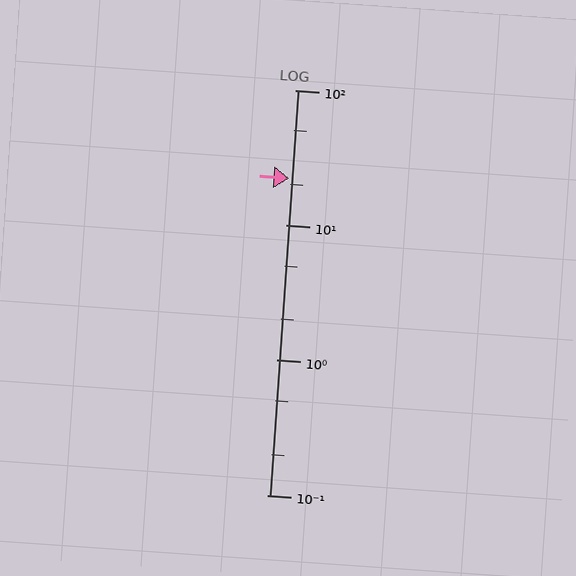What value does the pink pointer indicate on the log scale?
The pointer indicates approximately 22.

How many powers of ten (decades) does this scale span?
The scale spans 3 decades, from 0.1 to 100.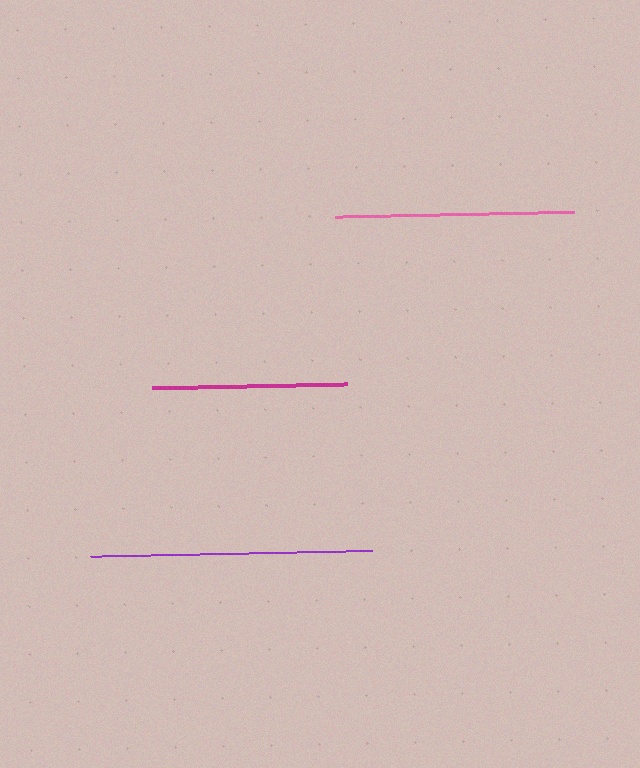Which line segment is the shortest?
The magenta line is the shortest at approximately 195 pixels.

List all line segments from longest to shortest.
From longest to shortest: purple, pink, magenta.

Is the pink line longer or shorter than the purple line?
The purple line is longer than the pink line.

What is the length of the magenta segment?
The magenta segment is approximately 195 pixels long.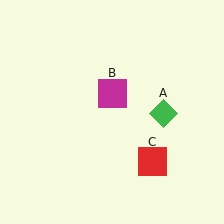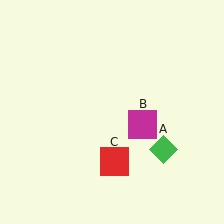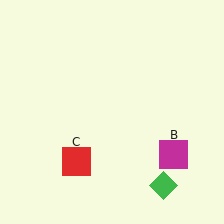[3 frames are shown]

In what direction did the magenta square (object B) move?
The magenta square (object B) moved down and to the right.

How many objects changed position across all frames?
3 objects changed position: green diamond (object A), magenta square (object B), red square (object C).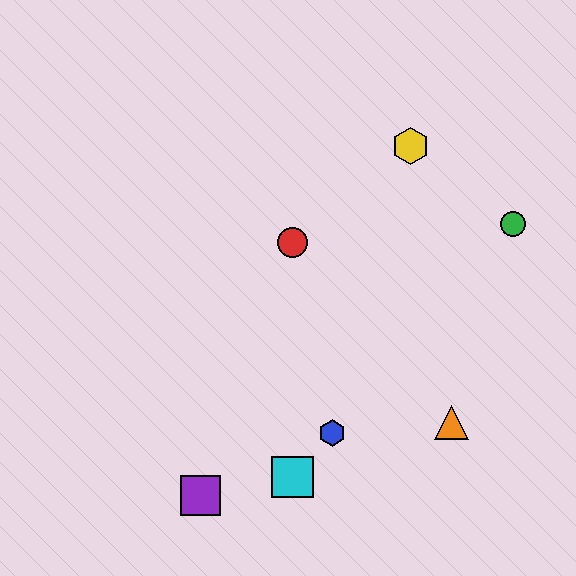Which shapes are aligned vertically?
The red circle, the cyan square are aligned vertically.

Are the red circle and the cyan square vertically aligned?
Yes, both are at x≈293.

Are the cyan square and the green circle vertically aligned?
No, the cyan square is at x≈293 and the green circle is at x≈513.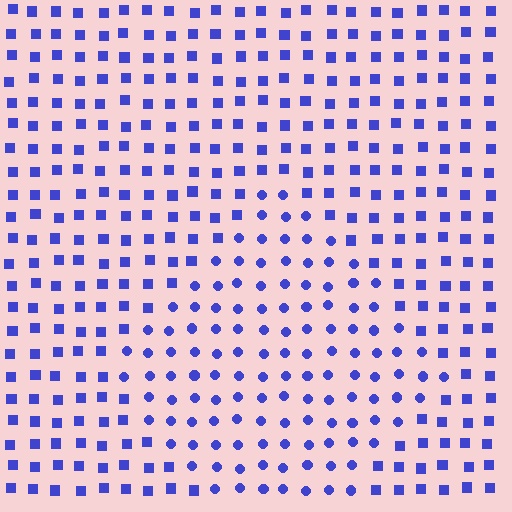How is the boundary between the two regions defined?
The boundary is defined by a change in element shape: circles inside vs. squares outside. All elements share the same color and spacing.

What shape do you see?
I see a diamond.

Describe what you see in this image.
The image is filled with small blue elements arranged in a uniform grid. A diamond-shaped region contains circles, while the surrounding area contains squares. The boundary is defined purely by the change in element shape.